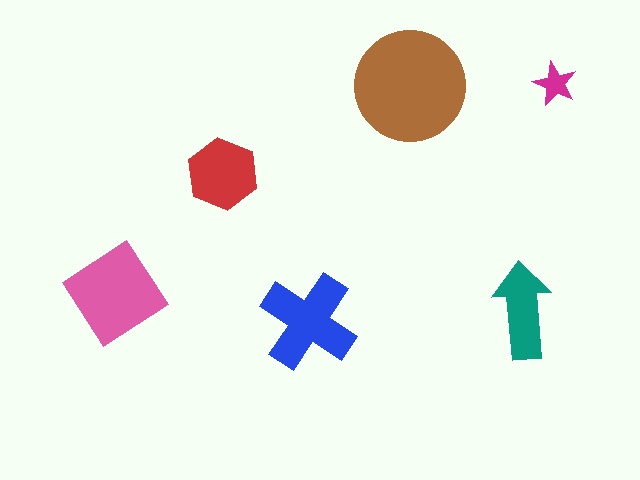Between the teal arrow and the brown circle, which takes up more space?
The brown circle.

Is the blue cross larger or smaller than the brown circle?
Smaller.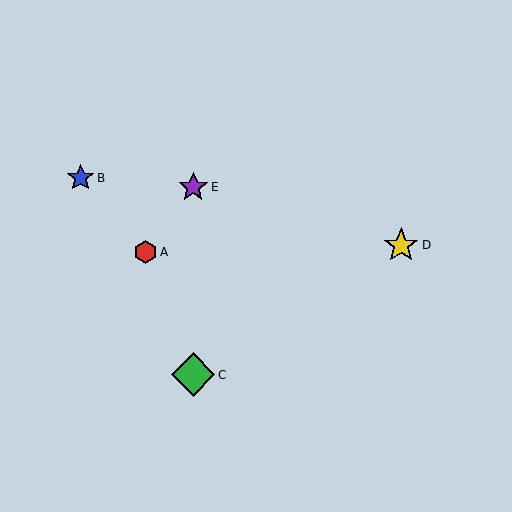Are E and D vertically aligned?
No, E is at x≈193 and D is at x≈401.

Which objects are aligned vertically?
Objects C, E are aligned vertically.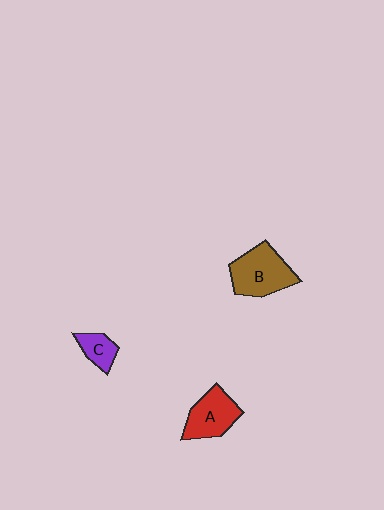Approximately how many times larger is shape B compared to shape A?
Approximately 1.2 times.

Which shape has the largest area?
Shape B (brown).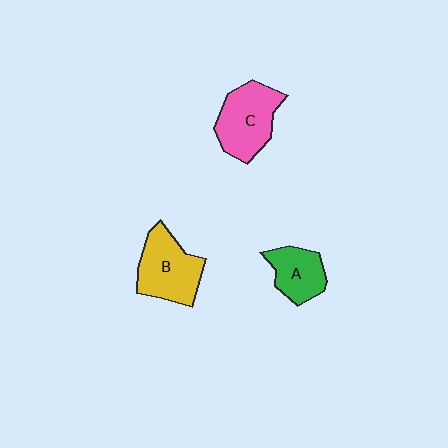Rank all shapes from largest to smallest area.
From largest to smallest: B (yellow), C (pink), A (green).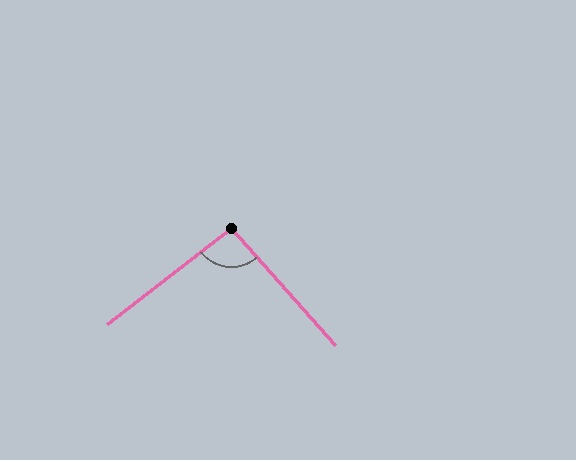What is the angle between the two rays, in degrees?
Approximately 94 degrees.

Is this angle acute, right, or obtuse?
It is approximately a right angle.